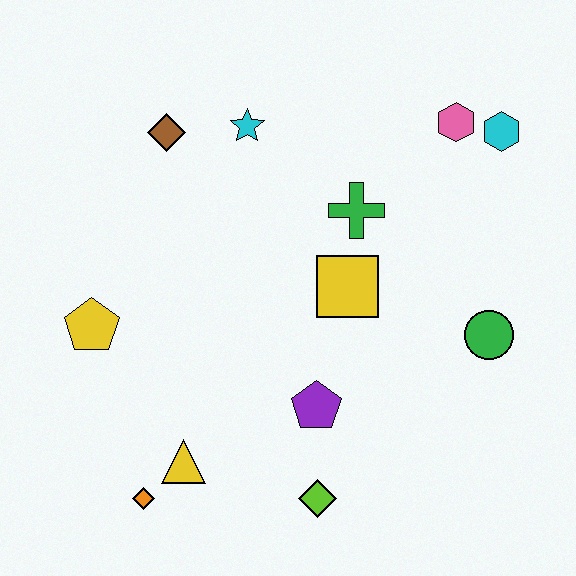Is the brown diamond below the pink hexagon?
Yes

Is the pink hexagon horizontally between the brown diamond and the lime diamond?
No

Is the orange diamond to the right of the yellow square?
No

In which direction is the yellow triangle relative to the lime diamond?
The yellow triangle is to the left of the lime diamond.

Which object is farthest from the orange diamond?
The cyan hexagon is farthest from the orange diamond.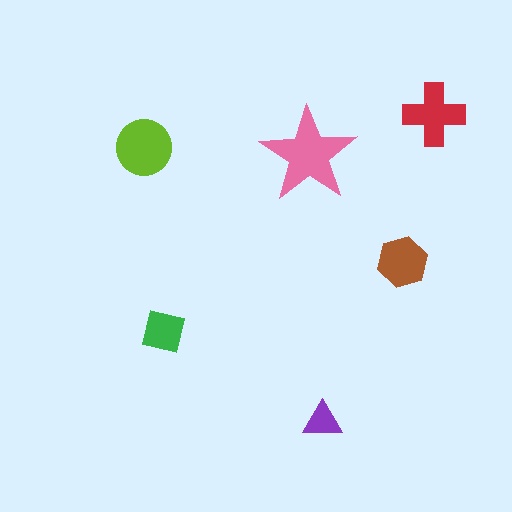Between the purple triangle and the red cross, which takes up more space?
The red cross.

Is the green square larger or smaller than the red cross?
Smaller.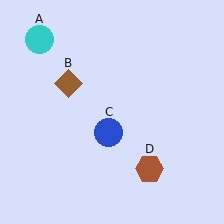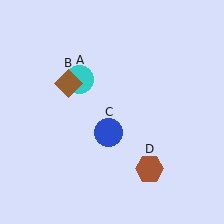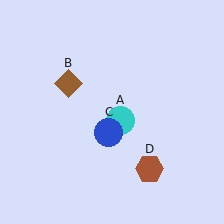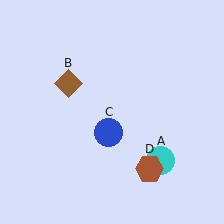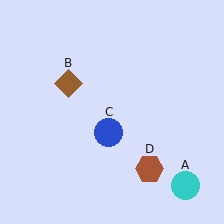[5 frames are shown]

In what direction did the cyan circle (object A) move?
The cyan circle (object A) moved down and to the right.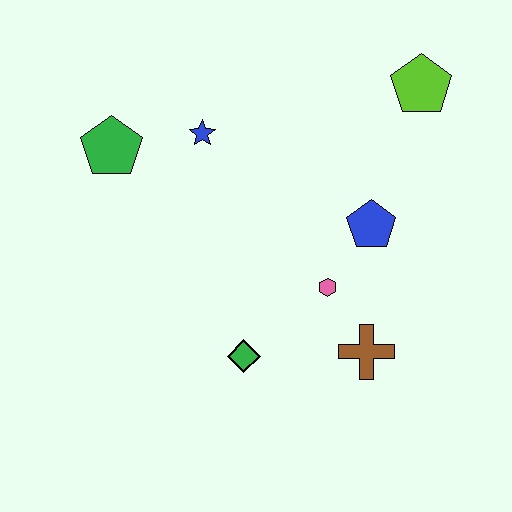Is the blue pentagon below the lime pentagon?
Yes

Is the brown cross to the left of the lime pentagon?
Yes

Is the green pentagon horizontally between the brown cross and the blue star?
No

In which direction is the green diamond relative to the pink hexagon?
The green diamond is to the left of the pink hexagon.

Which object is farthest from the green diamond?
The lime pentagon is farthest from the green diamond.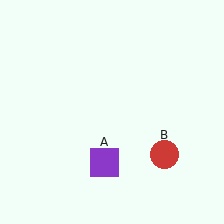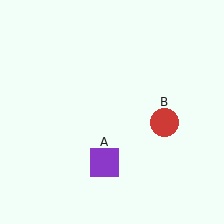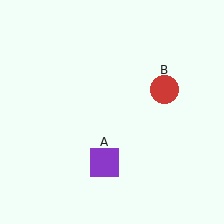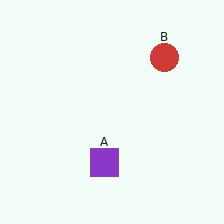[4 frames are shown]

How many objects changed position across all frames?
1 object changed position: red circle (object B).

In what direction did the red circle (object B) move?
The red circle (object B) moved up.